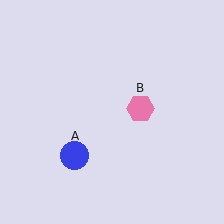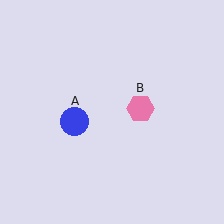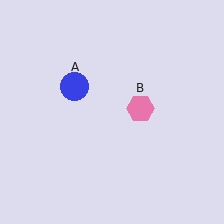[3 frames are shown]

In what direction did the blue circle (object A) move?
The blue circle (object A) moved up.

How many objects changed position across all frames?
1 object changed position: blue circle (object A).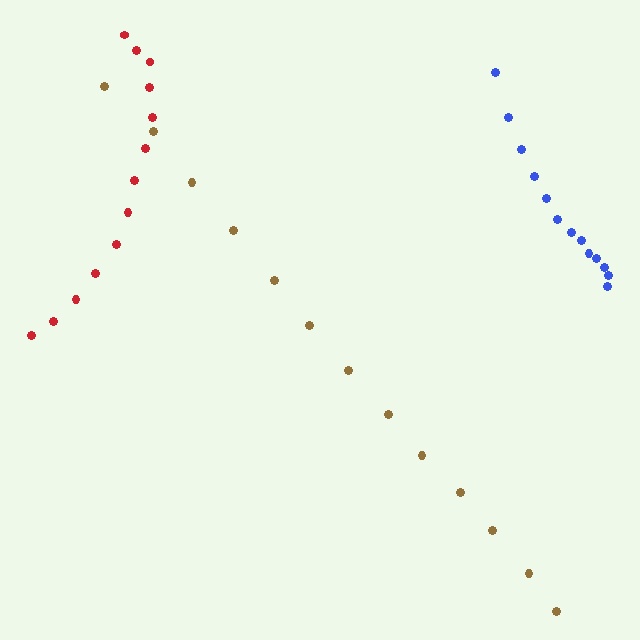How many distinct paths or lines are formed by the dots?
There are 3 distinct paths.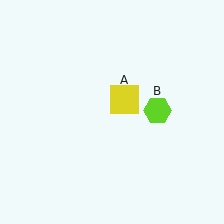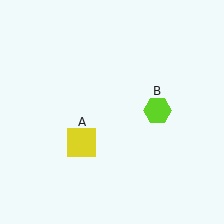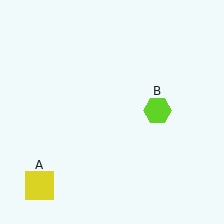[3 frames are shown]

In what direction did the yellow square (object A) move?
The yellow square (object A) moved down and to the left.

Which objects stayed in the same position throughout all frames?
Lime hexagon (object B) remained stationary.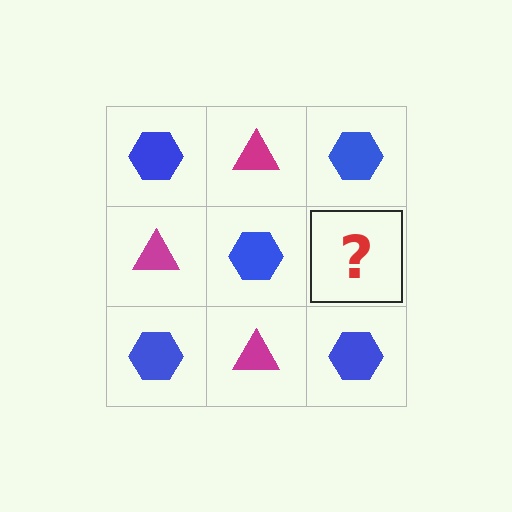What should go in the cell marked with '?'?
The missing cell should contain a magenta triangle.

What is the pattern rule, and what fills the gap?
The rule is that it alternates blue hexagon and magenta triangle in a checkerboard pattern. The gap should be filled with a magenta triangle.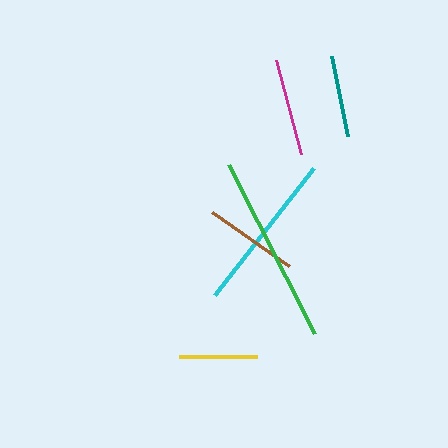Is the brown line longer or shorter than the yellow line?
The brown line is longer than the yellow line.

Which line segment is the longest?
The green line is the longest at approximately 190 pixels.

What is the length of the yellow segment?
The yellow segment is approximately 77 pixels long.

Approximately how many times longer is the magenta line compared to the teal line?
The magenta line is approximately 1.2 times the length of the teal line.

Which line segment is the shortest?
The yellow line is the shortest at approximately 77 pixels.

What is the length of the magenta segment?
The magenta segment is approximately 97 pixels long.